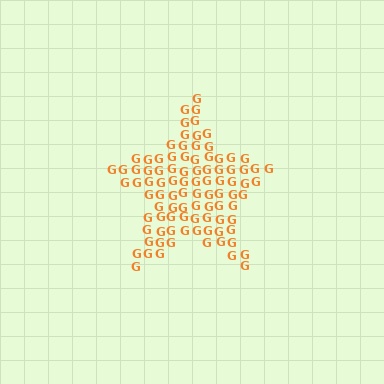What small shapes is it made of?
It is made of small letter G's.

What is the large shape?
The large shape is a star.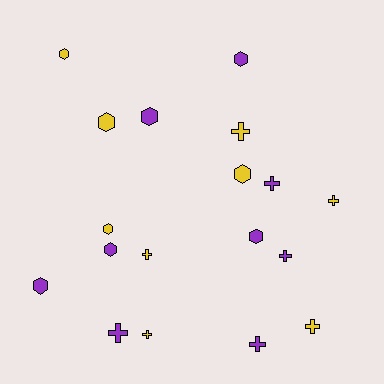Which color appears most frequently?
Yellow, with 9 objects.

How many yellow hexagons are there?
There are 4 yellow hexagons.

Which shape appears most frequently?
Cross, with 9 objects.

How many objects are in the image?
There are 18 objects.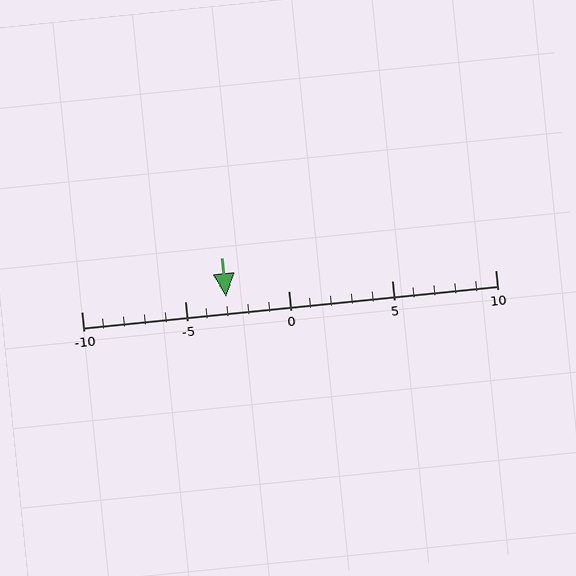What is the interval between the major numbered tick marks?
The major tick marks are spaced 5 units apart.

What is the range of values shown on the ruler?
The ruler shows values from -10 to 10.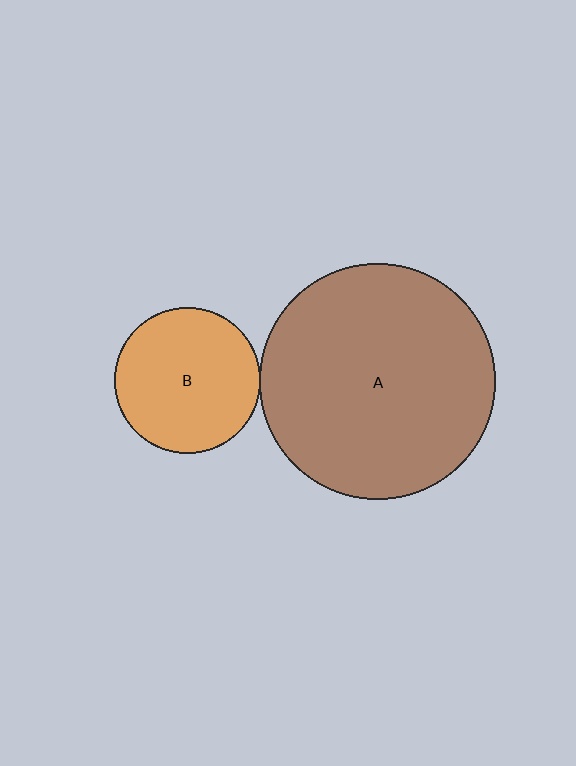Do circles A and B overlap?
Yes.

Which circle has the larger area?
Circle A (brown).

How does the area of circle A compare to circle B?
Approximately 2.6 times.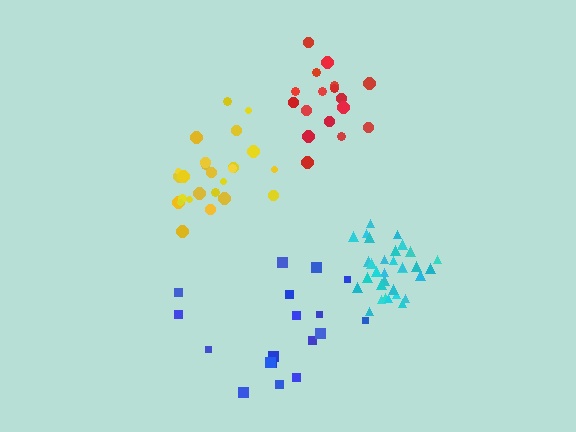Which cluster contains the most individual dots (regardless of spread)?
Cyan (32).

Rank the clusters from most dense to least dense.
cyan, red, yellow, blue.